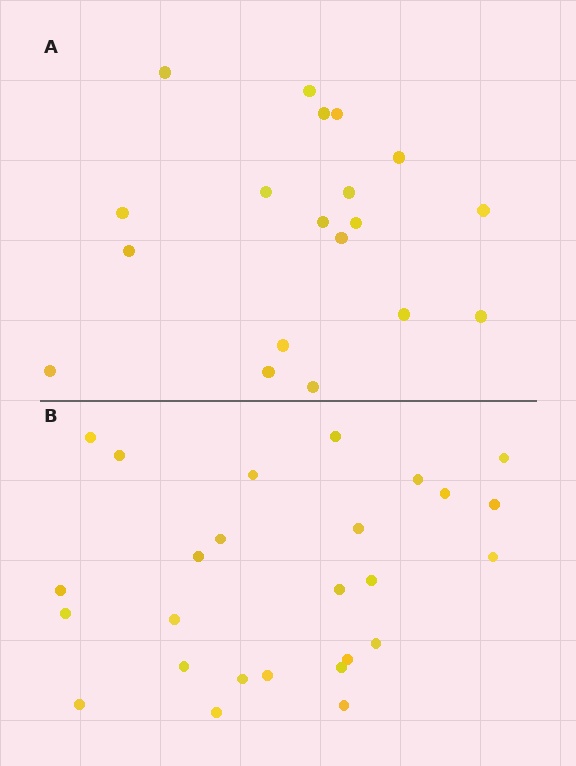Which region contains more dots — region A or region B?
Region B (the bottom region) has more dots.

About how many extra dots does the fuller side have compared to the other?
Region B has roughly 8 or so more dots than region A.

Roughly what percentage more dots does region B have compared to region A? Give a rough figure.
About 35% more.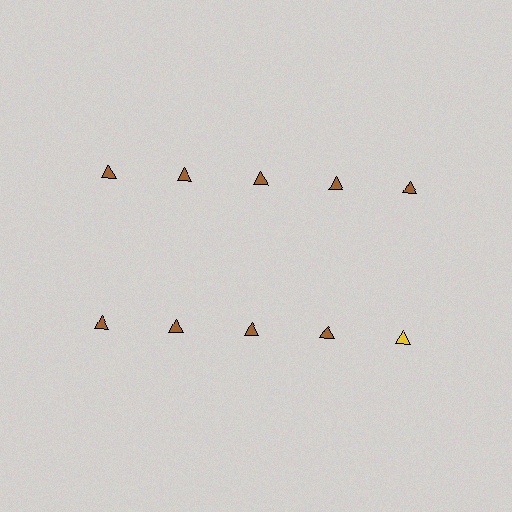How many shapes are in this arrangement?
There are 10 shapes arranged in a grid pattern.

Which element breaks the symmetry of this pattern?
The yellow triangle in the second row, rightmost column breaks the symmetry. All other shapes are brown triangles.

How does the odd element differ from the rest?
It has a different color: yellow instead of brown.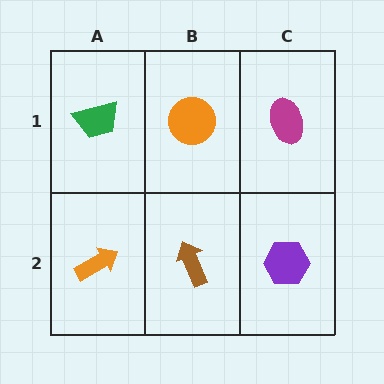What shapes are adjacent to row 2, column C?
A magenta ellipse (row 1, column C), a brown arrow (row 2, column B).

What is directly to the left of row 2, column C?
A brown arrow.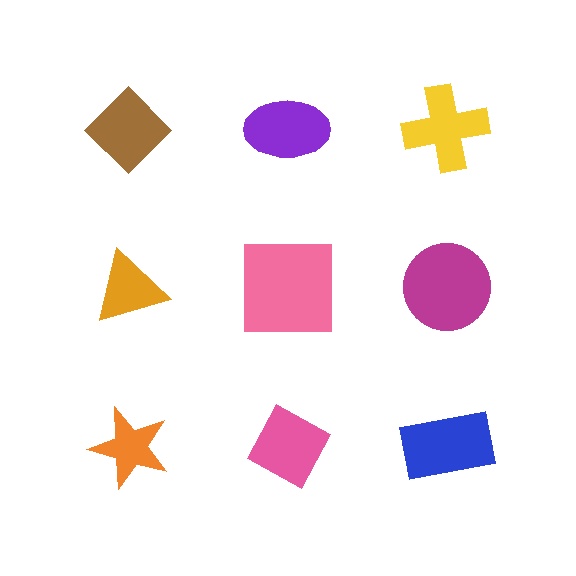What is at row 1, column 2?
A purple ellipse.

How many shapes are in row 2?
3 shapes.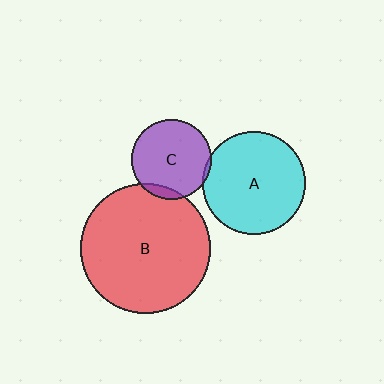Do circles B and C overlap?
Yes.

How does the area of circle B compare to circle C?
Approximately 2.6 times.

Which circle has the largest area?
Circle B (red).